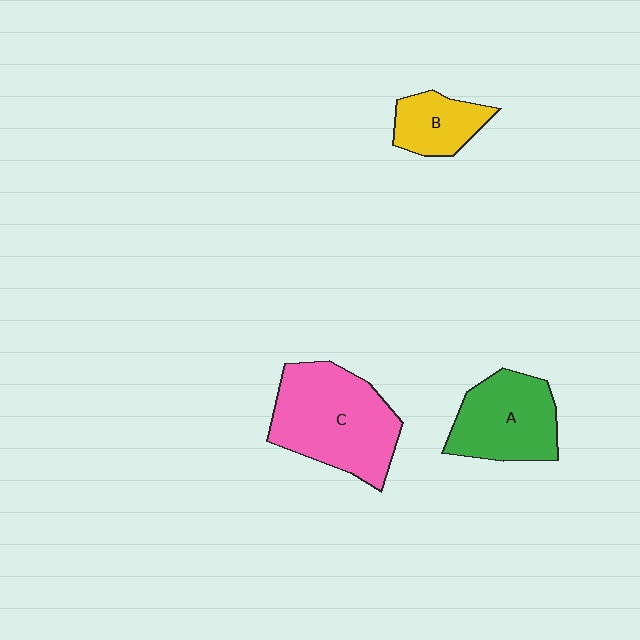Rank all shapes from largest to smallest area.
From largest to smallest: C (pink), A (green), B (yellow).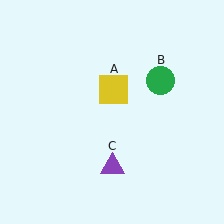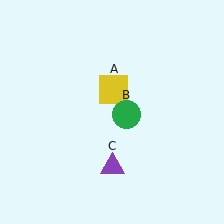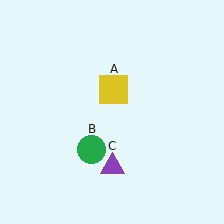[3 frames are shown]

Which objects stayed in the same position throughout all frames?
Yellow square (object A) and purple triangle (object C) remained stationary.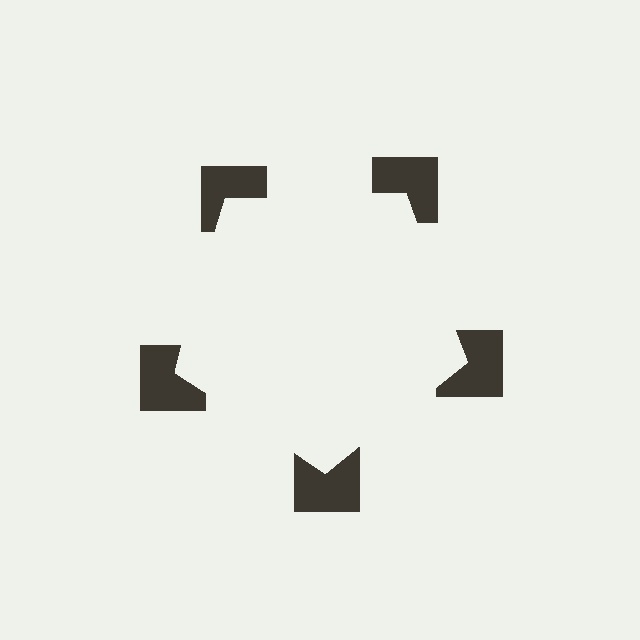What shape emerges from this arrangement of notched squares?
An illusory pentagon — its edges are inferred from the aligned wedge cuts in the notched squares, not physically drawn.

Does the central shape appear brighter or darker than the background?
It typically appears slightly brighter than the background, even though no actual brightness change is drawn.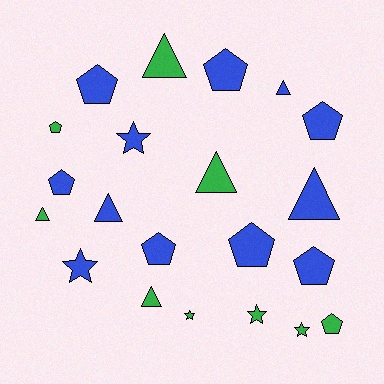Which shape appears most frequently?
Pentagon, with 9 objects.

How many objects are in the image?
There are 21 objects.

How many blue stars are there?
There are 2 blue stars.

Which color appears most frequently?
Blue, with 12 objects.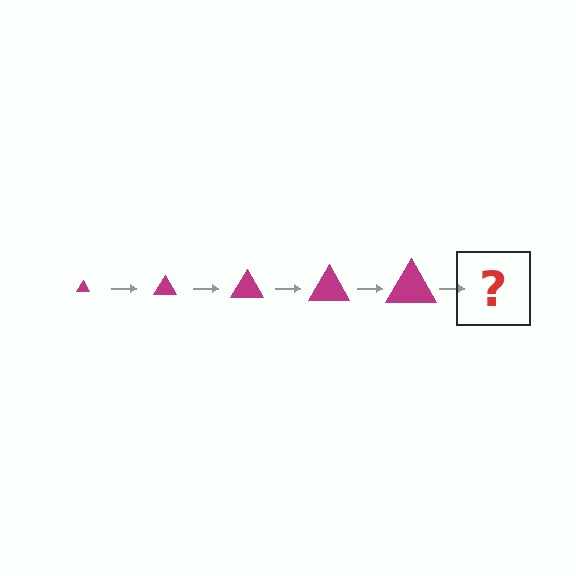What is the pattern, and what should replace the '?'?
The pattern is that the triangle gets progressively larger each step. The '?' should be a magenta triangle, larger than the previous one.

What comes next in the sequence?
The next element should be a magenta triangle, larger than the previous one.